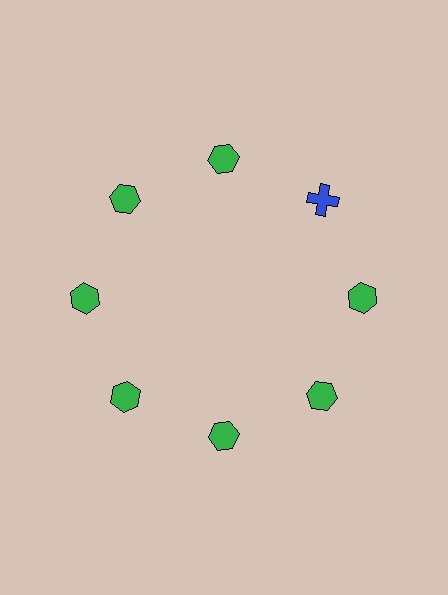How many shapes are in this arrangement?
There are 8 shapes arranged in a ring pattern.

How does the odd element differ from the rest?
It differs in both color (blue instead of green) and shape (cross instead of hexagon).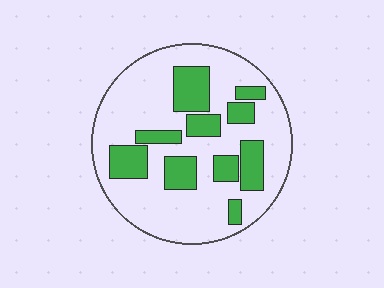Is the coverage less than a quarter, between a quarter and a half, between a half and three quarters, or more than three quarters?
Between a quarter and a half.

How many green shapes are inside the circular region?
10.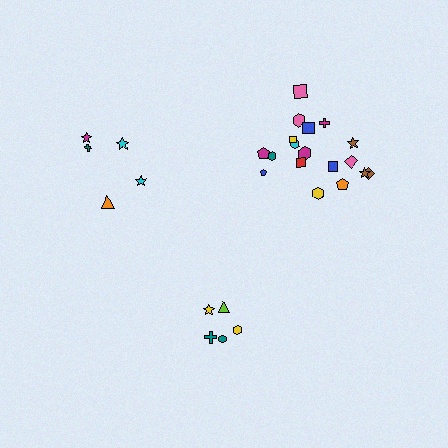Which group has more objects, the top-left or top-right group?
The top-right group.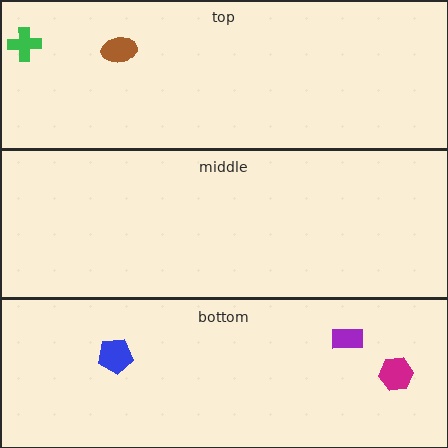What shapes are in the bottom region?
The blue pentagon, the magenta hexagon, the purple rectangle.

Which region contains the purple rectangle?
The bottom region.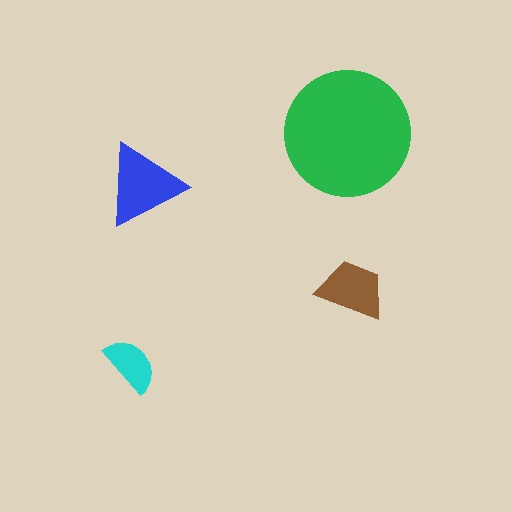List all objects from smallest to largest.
The cyan semicircle, the brown trapezoid, the blue triangle, the green circle.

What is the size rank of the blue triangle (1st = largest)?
2nd.